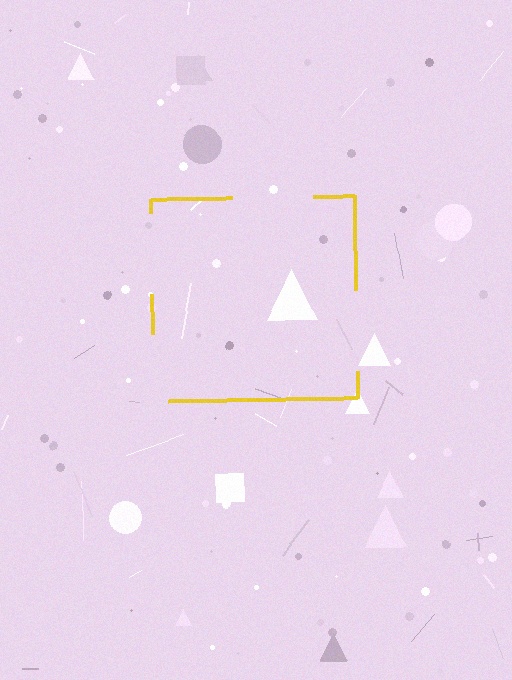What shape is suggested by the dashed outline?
The dashed outline suggests a square.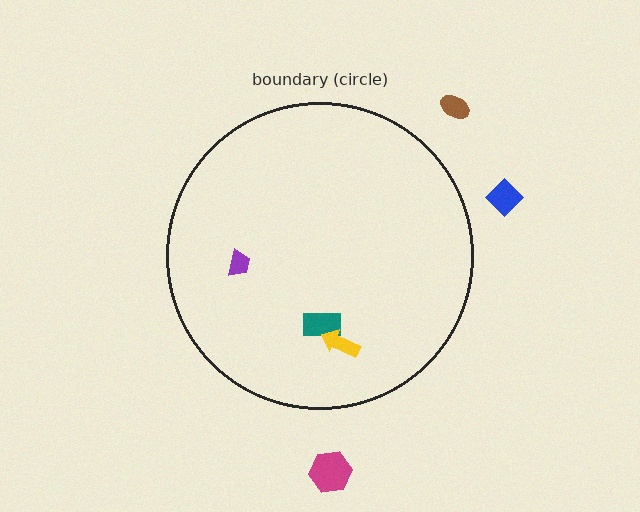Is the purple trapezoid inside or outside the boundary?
Inside.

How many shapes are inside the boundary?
3 inside, 3 outside.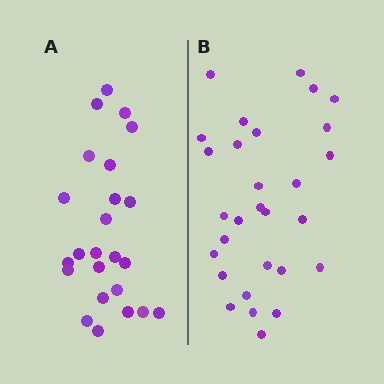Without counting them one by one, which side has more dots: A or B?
Region B (the right region) has more dots.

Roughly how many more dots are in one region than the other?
Region B has about 5 more dots than region A.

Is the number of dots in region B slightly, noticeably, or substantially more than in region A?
Region B has only slightly more — the two regions are fairly close. The ratio is roughly 1.2 to 1.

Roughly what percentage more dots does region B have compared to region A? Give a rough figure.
About 20% more.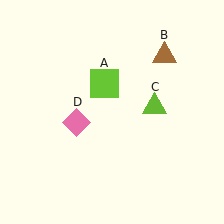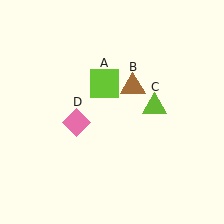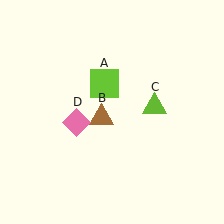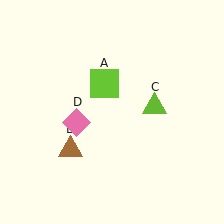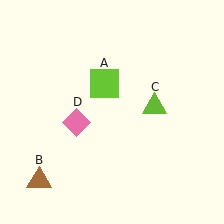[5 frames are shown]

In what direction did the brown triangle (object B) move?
The brown triangle (object B) moved down and to the left.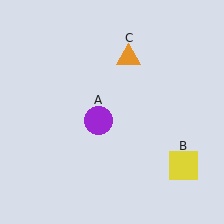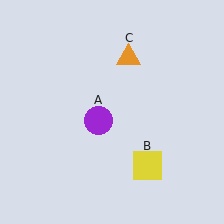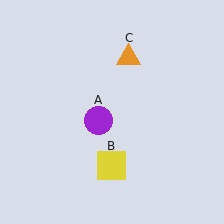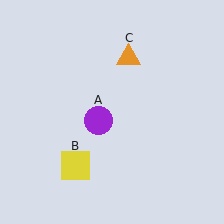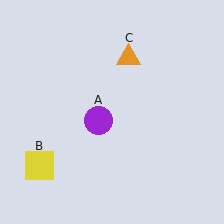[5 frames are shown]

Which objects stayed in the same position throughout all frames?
Purple circle (object A) and orange triangle (object C) remained stationary.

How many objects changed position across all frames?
1 object changed position: yellow square (object B).